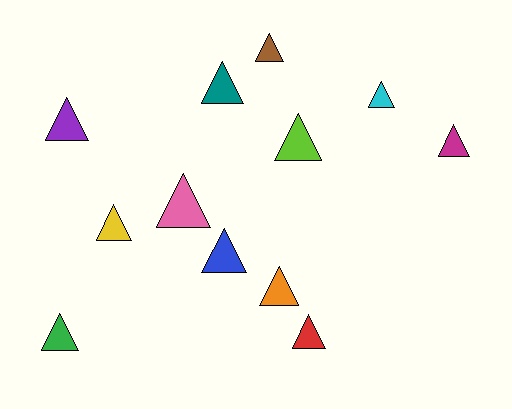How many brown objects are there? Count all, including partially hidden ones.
There is 1 brown object.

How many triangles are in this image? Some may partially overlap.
There are 12 triangles.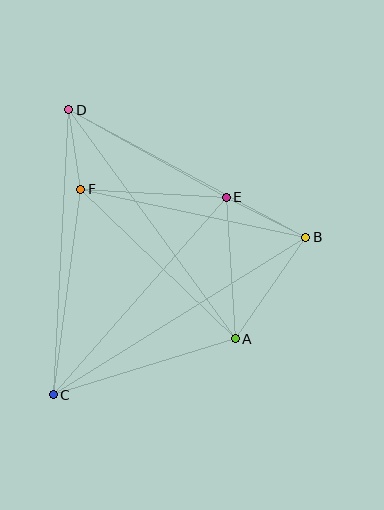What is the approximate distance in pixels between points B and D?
The distance between B and D is approximately 269 pixels.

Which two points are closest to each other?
Points D and F are closest to each other.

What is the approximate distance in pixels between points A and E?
The distance between A and E is approximately 142 pixels.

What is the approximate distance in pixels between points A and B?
The distance between A and B is approximately 124 pixels.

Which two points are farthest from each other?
Points B and C are farthest from each other.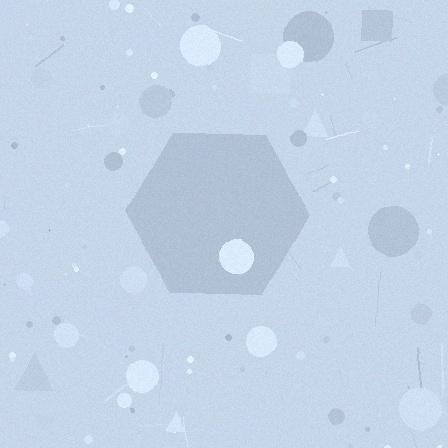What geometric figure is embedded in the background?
A hexagon is embedded in the background.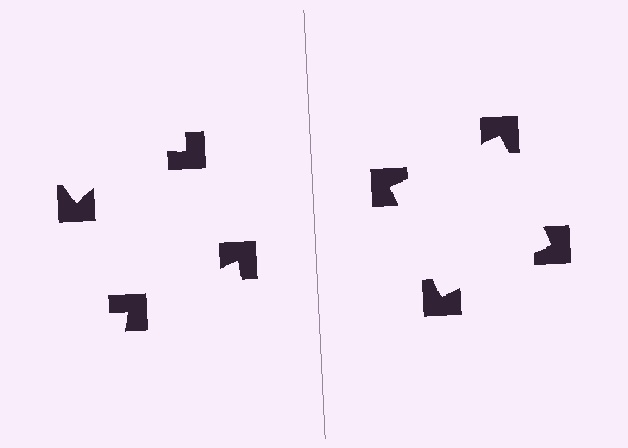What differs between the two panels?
The notched squares are positioned identically on both sides; only the wedge orientations differ. On the right they align to a square; on the left they are misaligned.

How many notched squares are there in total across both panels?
8 — 4 on each side.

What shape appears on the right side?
An illusory square.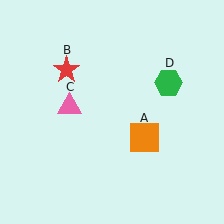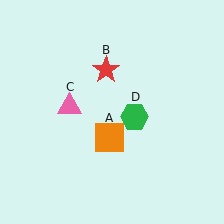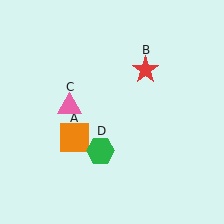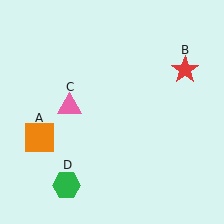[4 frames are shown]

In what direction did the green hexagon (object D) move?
The green hexagon (object D) moved down and to the left.